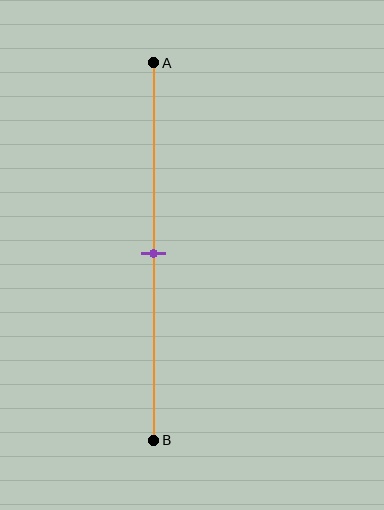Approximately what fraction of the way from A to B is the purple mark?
The purple mark is approximately 50% of the way from A to B.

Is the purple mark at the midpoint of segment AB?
Yes, the mark is approximately at the midpoint.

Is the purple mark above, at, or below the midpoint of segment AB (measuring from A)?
The purple mark is approximately at the midpoint of segment AB.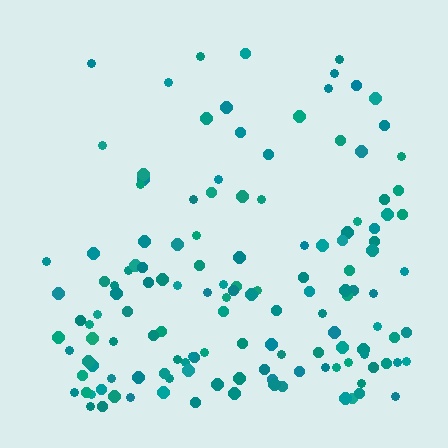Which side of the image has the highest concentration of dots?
The bottom.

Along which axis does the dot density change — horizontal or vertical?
Vertical.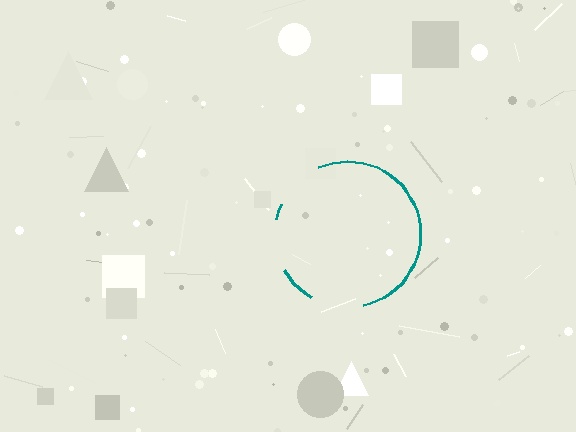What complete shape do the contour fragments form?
The contour fragments form a circle.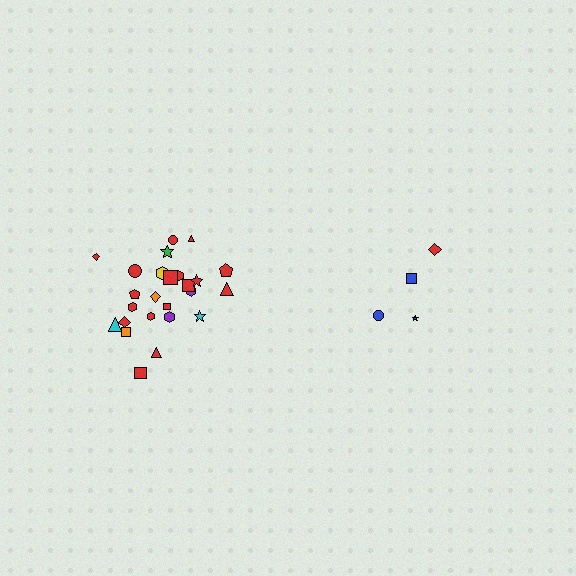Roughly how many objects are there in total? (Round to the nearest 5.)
Roughly 30 objects in total.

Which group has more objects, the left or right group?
The left group.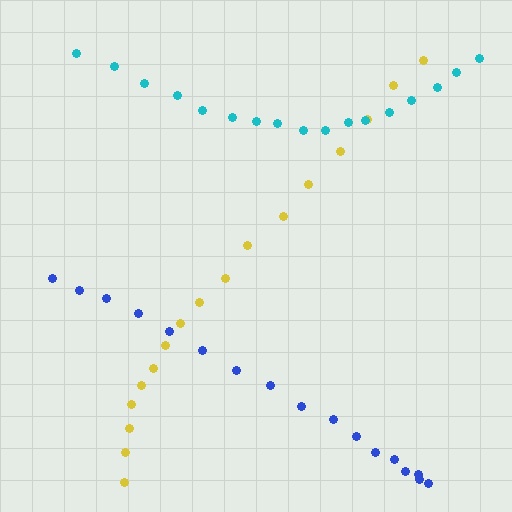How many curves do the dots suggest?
There are 3 distinct paths.